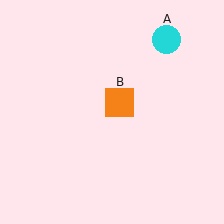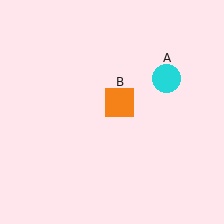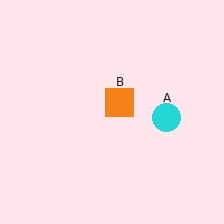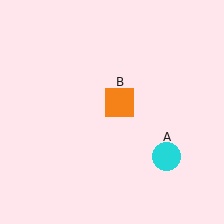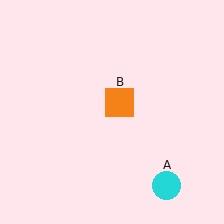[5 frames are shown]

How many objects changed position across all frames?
1 object changed position: cyan circle (object A).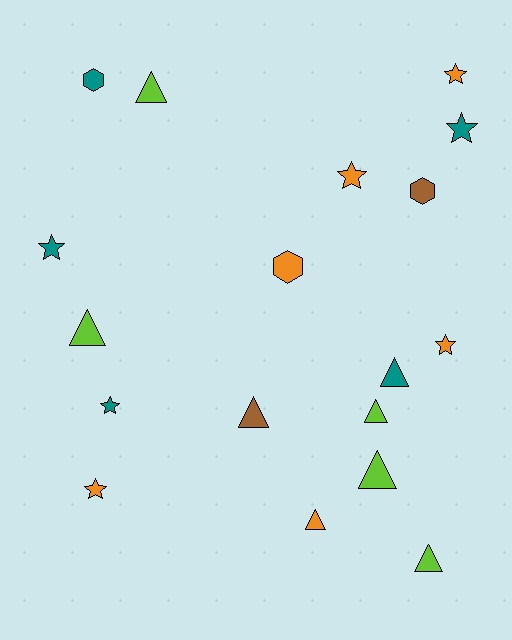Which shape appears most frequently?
Triangle, with 8 objects.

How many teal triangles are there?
There is 1 teal triangle.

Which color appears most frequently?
Orange, with 6 objects.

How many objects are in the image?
There are 18 objects.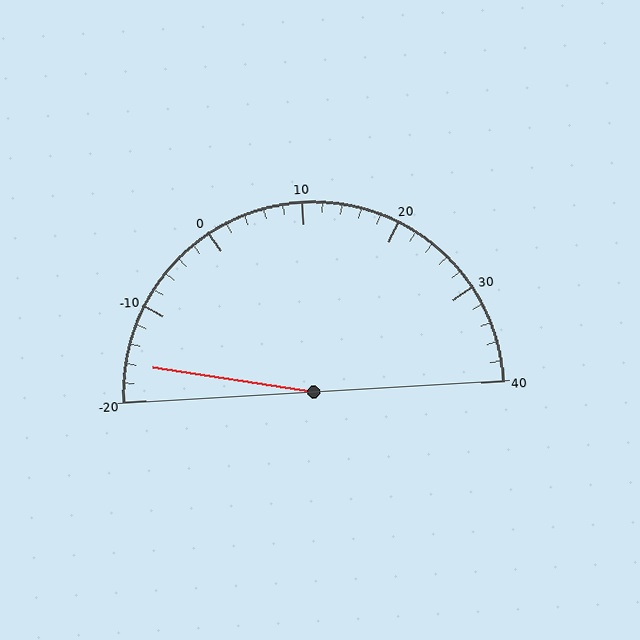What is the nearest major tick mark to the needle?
The nearest major tick mark is -20.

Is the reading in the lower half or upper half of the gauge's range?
The reading is in the lower half of the range (-20 to 40).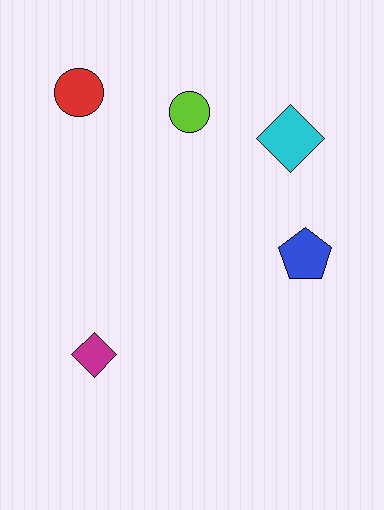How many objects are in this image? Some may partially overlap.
There are 5 objects.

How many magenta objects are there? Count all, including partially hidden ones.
There is 1 magenta object.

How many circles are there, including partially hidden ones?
There are 2 circles.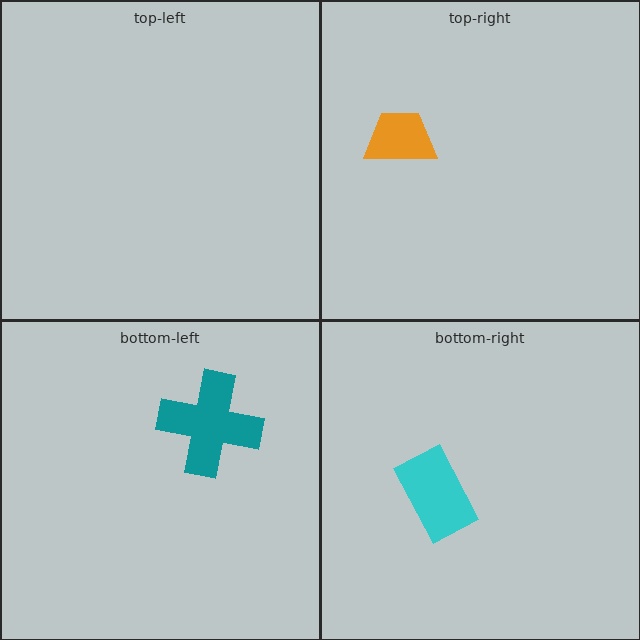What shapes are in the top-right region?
The orange trapezoid.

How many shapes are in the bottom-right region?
1.